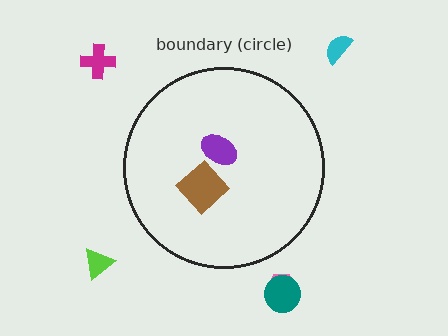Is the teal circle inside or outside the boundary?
Outside.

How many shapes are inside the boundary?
2 inside, 5 outside.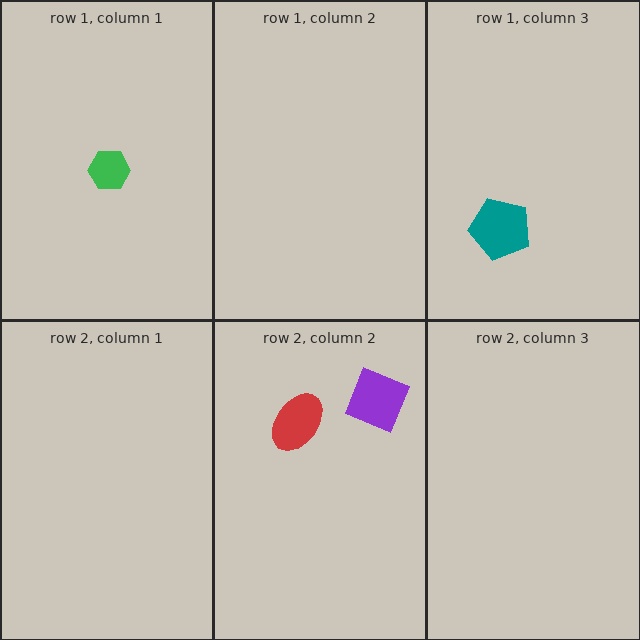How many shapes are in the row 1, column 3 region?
1.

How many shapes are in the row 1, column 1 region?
1.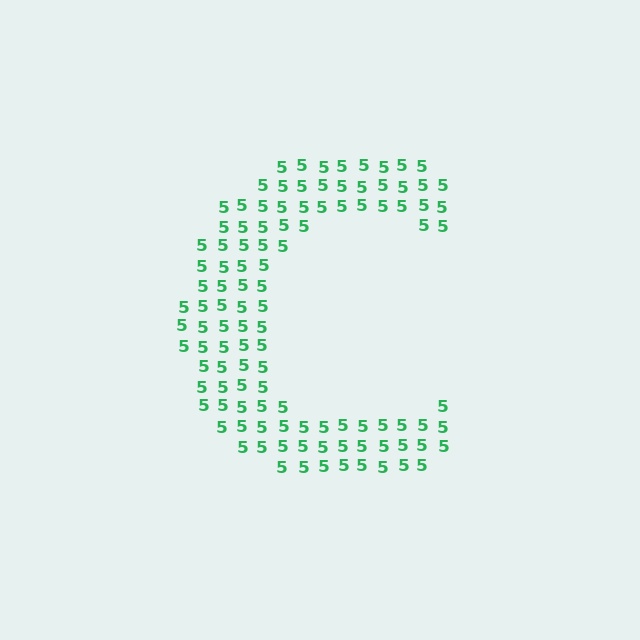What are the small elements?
The small elements are digit 5's.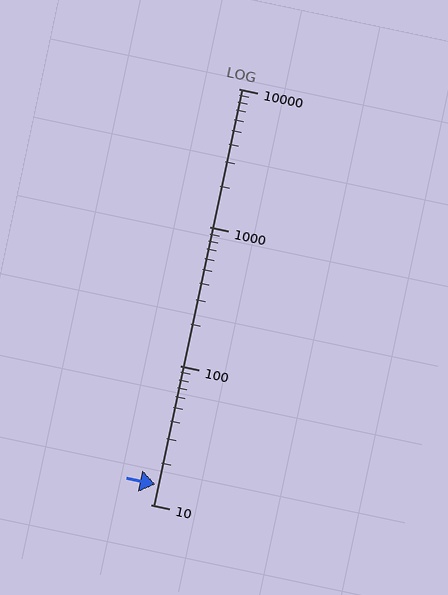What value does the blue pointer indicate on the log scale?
The pointer indicates approximately 14.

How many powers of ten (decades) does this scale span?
The scale spans 3 decades, from 10 to 10000.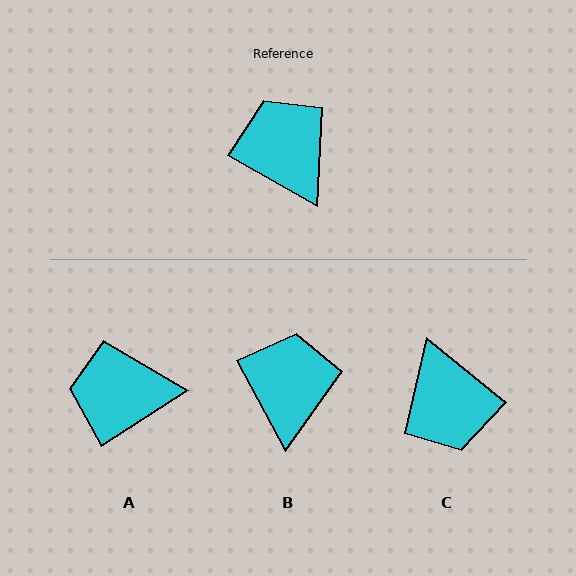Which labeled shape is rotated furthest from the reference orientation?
C, about 170 degrees away.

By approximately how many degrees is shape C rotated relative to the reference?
Approximately 170 degrees counter-clockwise.